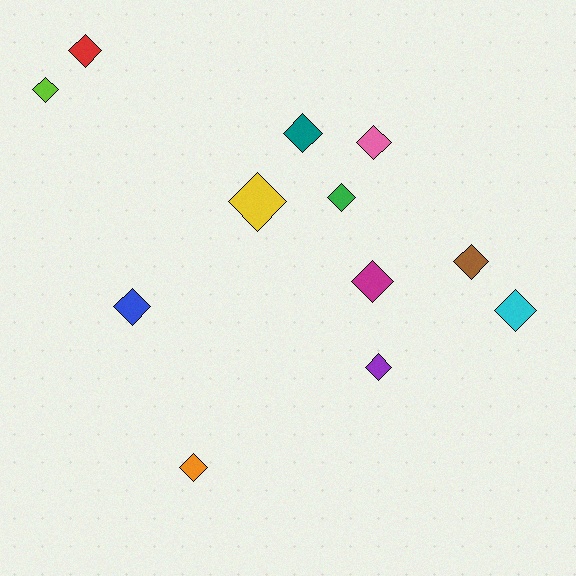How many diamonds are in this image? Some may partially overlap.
There are 12 diamonds.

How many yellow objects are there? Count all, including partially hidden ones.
There is 1 yellow object.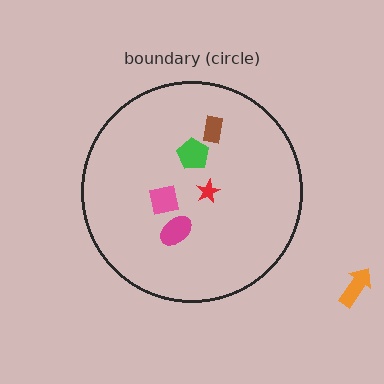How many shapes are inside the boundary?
5 inside, 1 outside.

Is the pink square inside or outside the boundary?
Inside.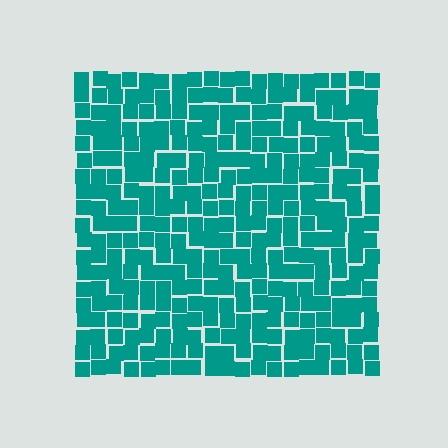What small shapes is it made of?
It is made of small squares.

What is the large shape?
The large shape is a square.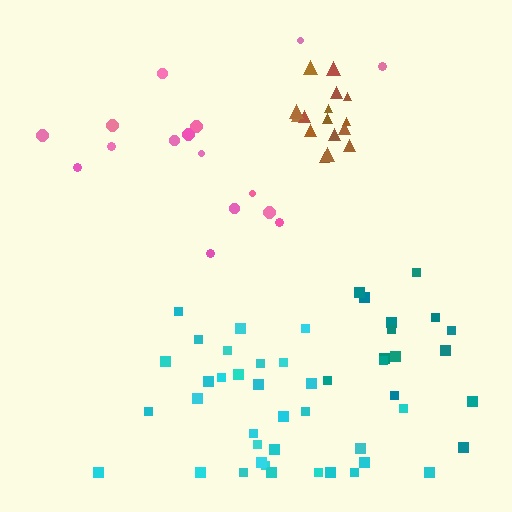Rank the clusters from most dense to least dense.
brown, cyan, teal, pink.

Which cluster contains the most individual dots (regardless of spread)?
Cyan (33).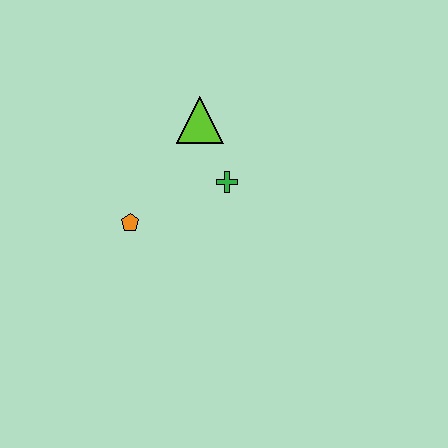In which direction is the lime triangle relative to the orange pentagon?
The lime triangle is above the orange pentagon.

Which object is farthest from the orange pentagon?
The lime triangle is farthest from the orange pentagon.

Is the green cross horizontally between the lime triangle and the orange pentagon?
No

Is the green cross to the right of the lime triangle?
Yes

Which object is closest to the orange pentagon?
The green cross is closest to the orange pentagon.